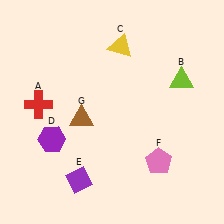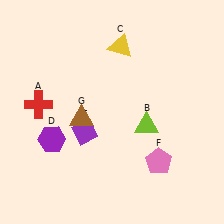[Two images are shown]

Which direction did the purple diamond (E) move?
The purple diamond (E) moved up.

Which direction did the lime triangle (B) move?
The lime triangle (B) moved down.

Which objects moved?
The objects that moved are: the lime triangle (B), the purple diamond (E).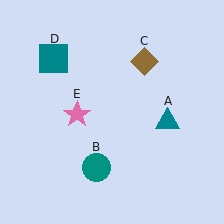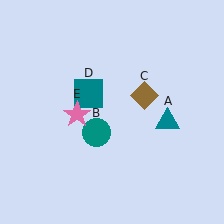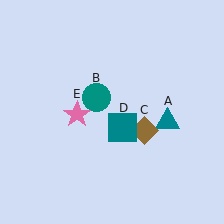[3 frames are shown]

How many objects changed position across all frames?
3 objects changed position: teal circle (object B), brown diamond (object C), teal square (object D).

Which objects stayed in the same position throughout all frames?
Teal triangle (object A) and pink star (object E) remained stationary.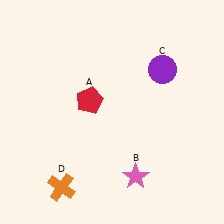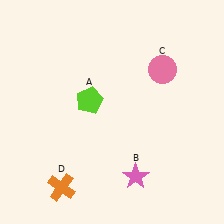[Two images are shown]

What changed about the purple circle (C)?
In Image 1, C is purple. In Image 2, it changed to pink.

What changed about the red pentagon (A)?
In Image 1, A is red. In Image 2, it changed to lime.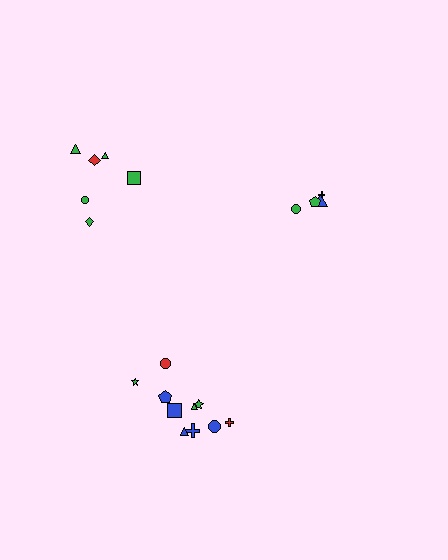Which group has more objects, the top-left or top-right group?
The top-left group.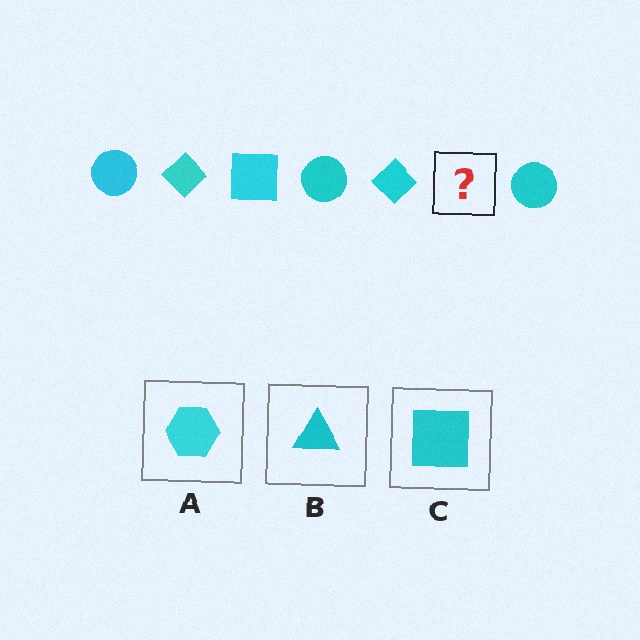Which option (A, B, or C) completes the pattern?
C.